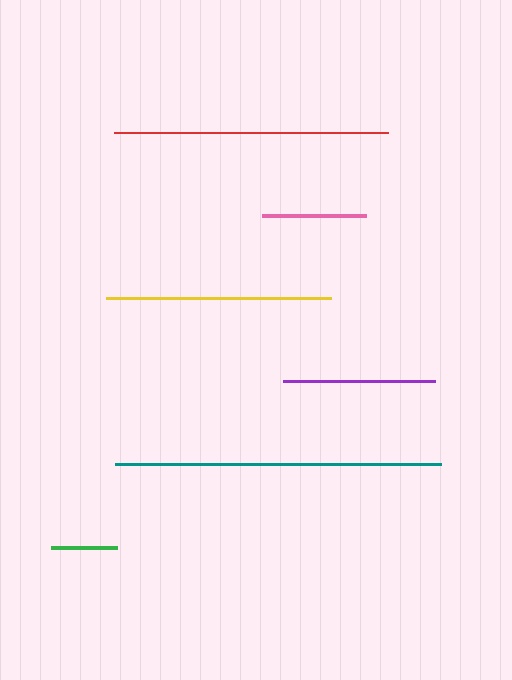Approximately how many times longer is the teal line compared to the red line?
The teal line is approximately 1.2 times the length of the red line.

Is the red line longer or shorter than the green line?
The red line is longer than the green line.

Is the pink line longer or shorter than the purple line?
The purple line is longer than the pink line.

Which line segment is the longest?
The teal line is the longest at approximately 326 pixels.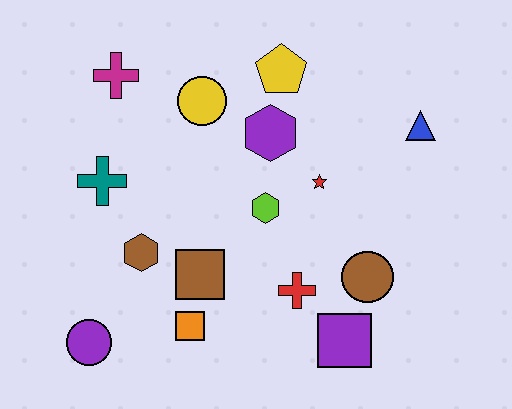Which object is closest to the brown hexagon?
The brown square is closest to the brown hexagon.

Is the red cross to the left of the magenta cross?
No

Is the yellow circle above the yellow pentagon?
No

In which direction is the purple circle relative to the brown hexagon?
The purple circle is below the brown hexagon.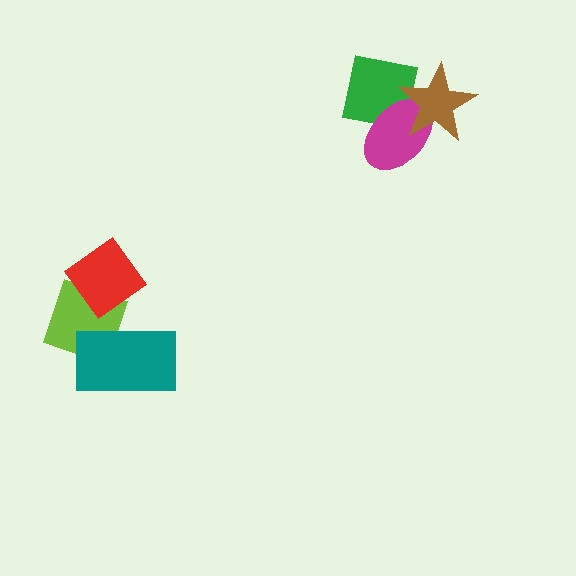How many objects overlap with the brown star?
2 objects overlap with the brown star.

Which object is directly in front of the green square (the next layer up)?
The magenta ellipse is directly in front of the green square.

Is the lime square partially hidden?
Yes, it is partially covered by another shape.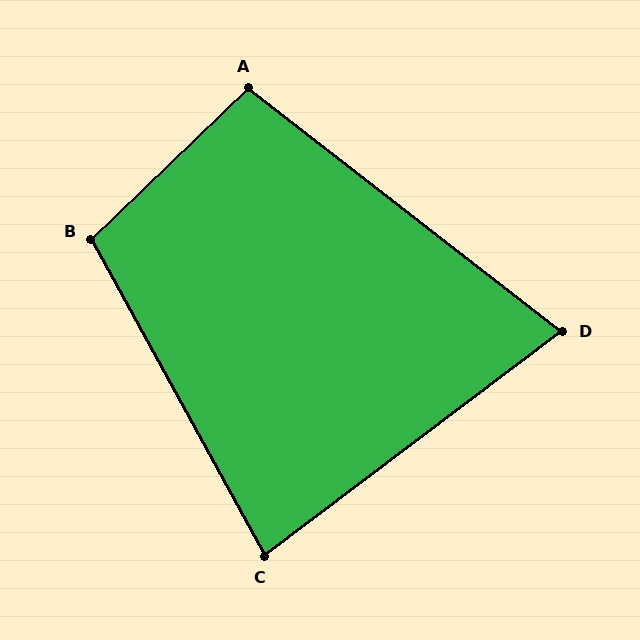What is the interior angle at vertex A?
Approximately 98 degrees (obtuse).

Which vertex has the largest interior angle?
B, at approximately 105 degrees.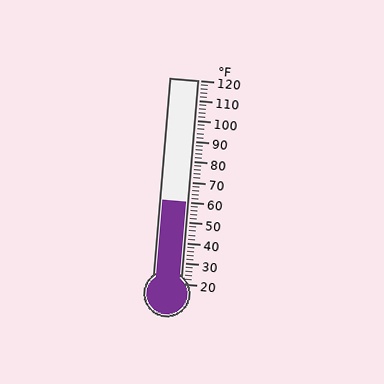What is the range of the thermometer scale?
The thermometer scale ranges from 20°F to 120°F.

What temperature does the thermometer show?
The thermometer shows approximately 60°F.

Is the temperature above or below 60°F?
The temperature is at 60°F.